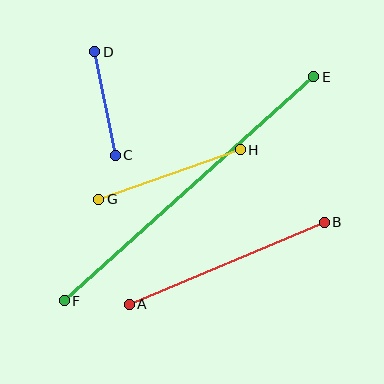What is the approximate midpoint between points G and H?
The midpoint is at approximately (170, 175) pixels.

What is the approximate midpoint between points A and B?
The midpoint is at approximately (227, 263) pixels.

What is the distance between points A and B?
The distance is approximately 211 pixels.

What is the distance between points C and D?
The distance is approximately 106 pixels.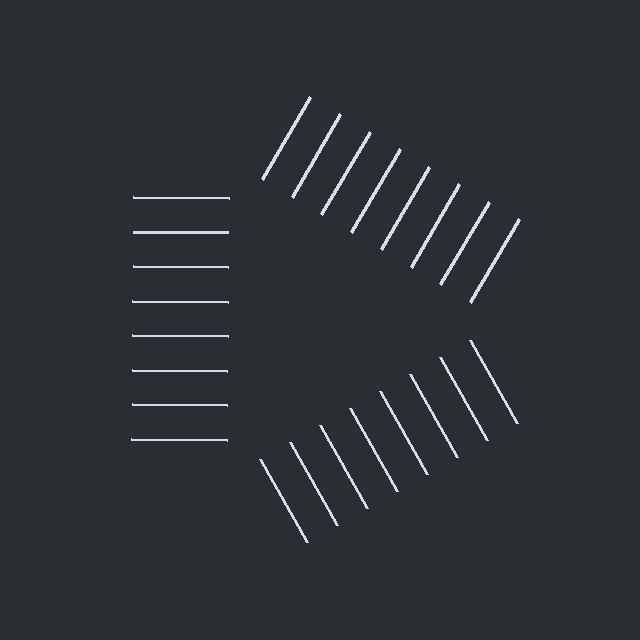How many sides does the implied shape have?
3 sides — the line-ends trace a triangle.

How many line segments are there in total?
24 — 8 along each of the 3 edges.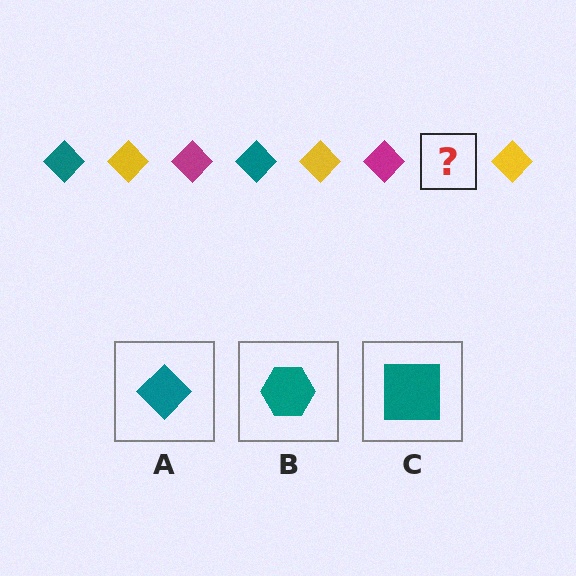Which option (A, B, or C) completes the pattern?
A.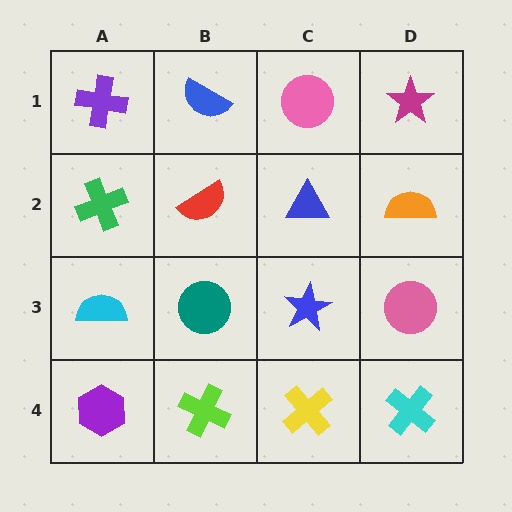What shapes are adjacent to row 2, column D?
A magenta star (row 1, column D), a pink circle (row 3, column D), a blue triangle (row 2, column C).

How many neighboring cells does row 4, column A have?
2.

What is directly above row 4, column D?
A pink circle.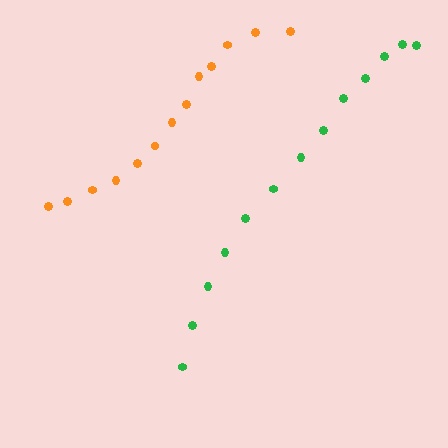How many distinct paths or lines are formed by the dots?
There are 2 distinct paths.